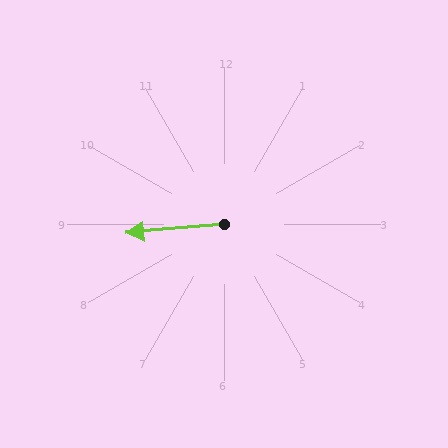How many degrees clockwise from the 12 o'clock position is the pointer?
Approximately 265 degrees.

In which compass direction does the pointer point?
West.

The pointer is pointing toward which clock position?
Roughly 9 o'clock.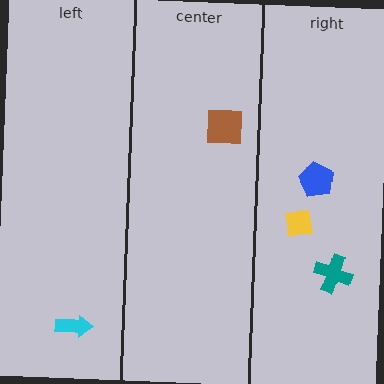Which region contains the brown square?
The center region.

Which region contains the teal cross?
The right region.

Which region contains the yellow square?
The right region.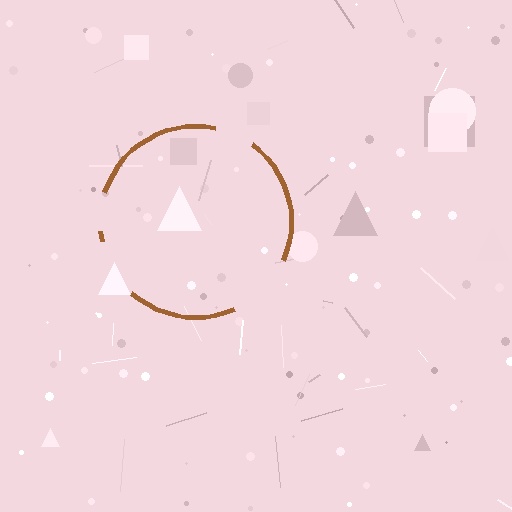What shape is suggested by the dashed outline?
The dashed outline suggests a circle.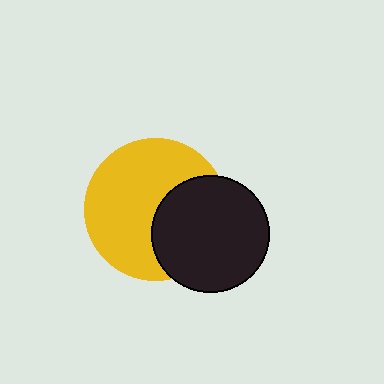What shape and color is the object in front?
The object in front is a black circle.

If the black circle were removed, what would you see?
You would see the complete yellow circle.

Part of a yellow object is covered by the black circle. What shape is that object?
It is a circle.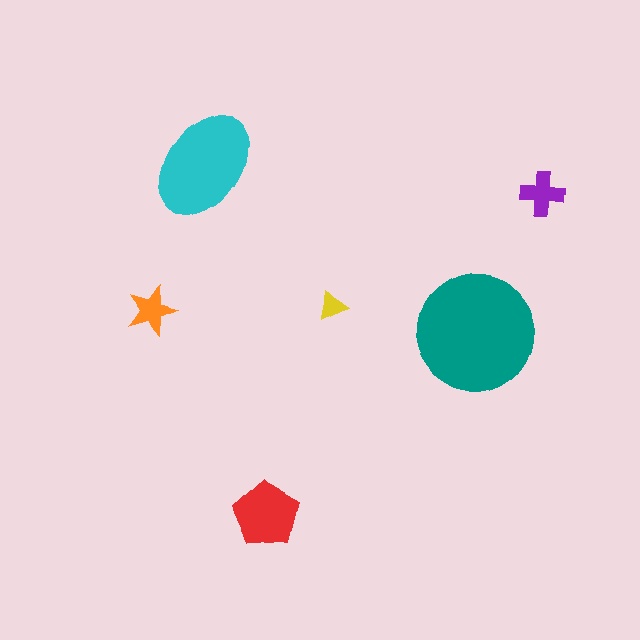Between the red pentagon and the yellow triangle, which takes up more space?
The red pentagon.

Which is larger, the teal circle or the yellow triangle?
The teal circle.